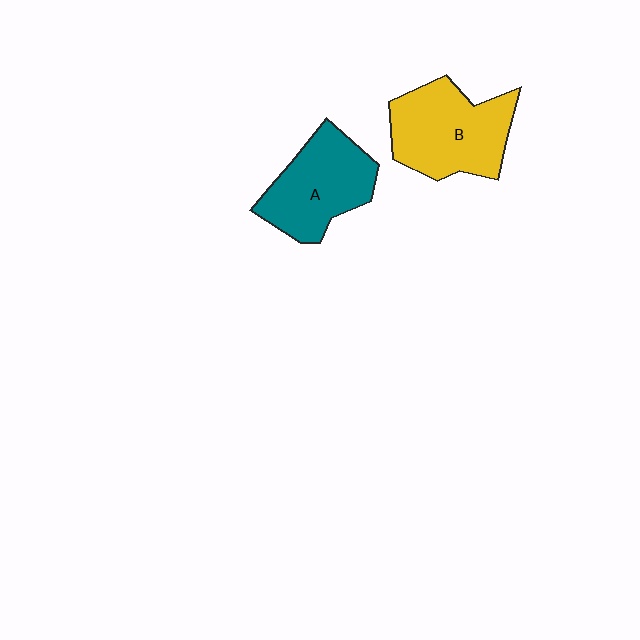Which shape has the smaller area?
Shape A (teal).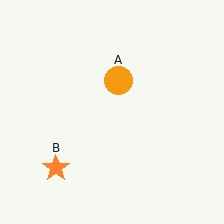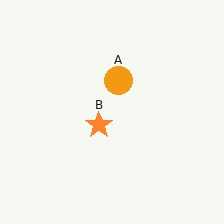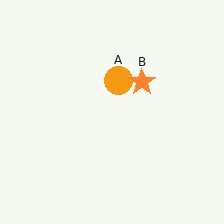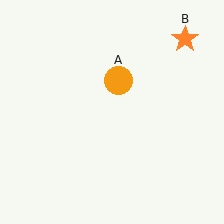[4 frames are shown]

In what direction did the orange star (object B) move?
The orange star (object B) moved up and to the right.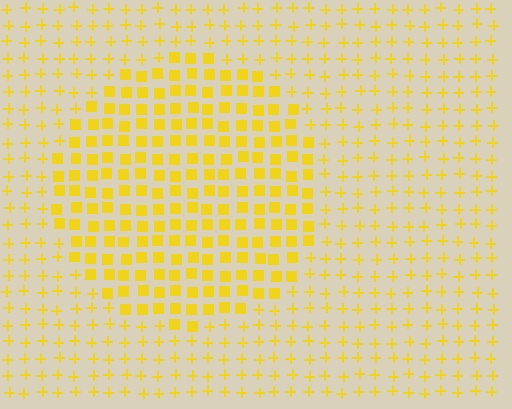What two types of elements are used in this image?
The image uses squares inside the circle region and plus signs outside it.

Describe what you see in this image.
The image is filled with small yellow elements arranged in a uniform grid. A circle-shaped region contains squares, while the surrounding area contains plus signs. The boundary is defined purely by the change in element shape.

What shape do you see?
I see a circle.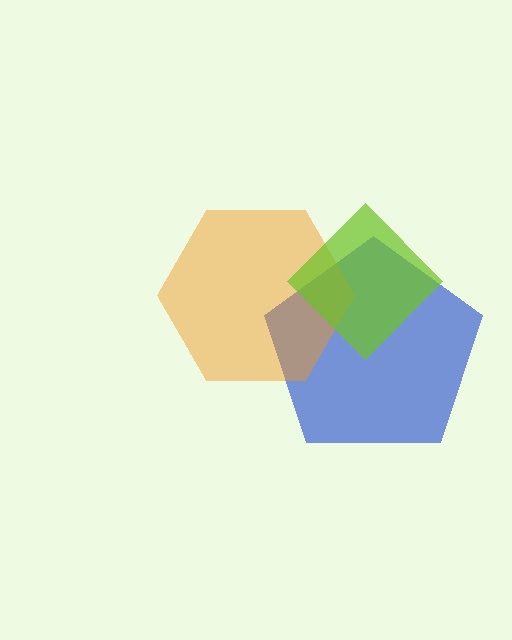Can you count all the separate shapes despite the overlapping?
Yes, there are 3 separate shapes.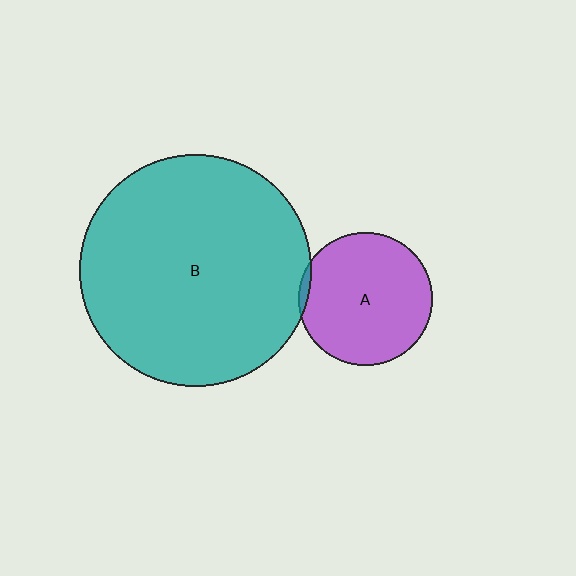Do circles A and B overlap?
Yes.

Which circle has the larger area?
Circle B (teal).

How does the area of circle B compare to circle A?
Approximately 3.0 times.